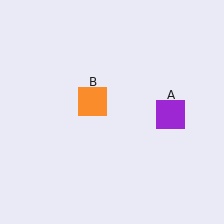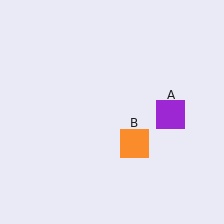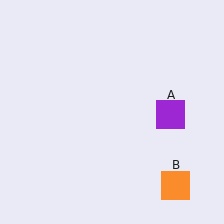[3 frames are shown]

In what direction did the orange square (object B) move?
The orange square (object B) moved down and to the right.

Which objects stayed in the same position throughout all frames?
Purple square (object A) remained stationary.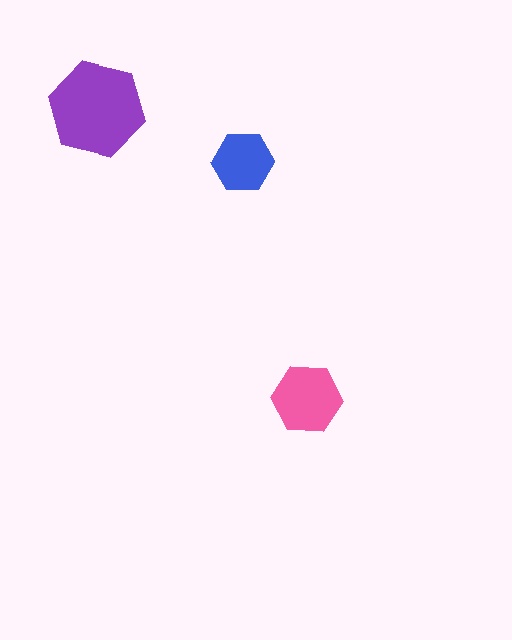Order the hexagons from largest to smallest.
the purple one, the pink one, the blue one.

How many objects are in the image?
There are 3 objects in the image.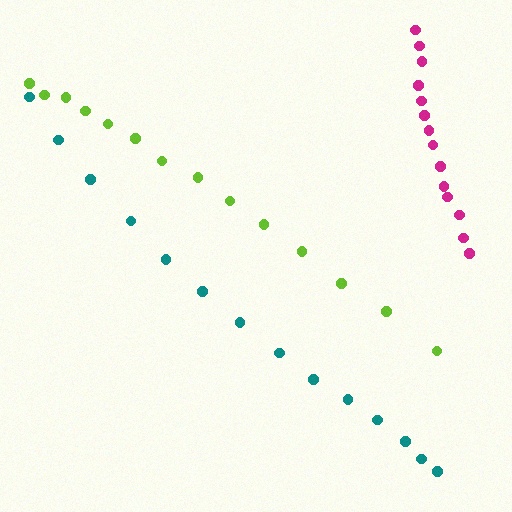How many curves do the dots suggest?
There are 3 distinct paths.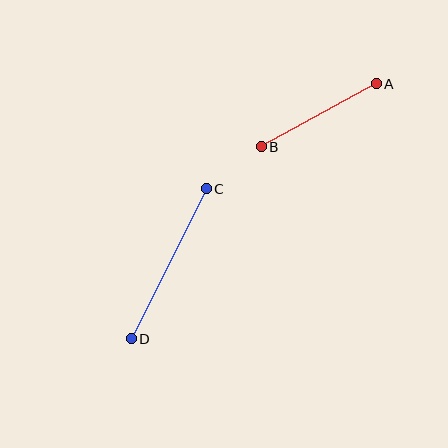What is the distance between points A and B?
The distance is approximately 131 pixels.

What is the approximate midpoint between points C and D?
The midpoint is at approximately (169, 264) pixels.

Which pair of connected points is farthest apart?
Points C and D are farthest apart.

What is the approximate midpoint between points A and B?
The midpoint is at approximately (319, 115) pixels.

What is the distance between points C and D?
The distance is approximately 167 pixels.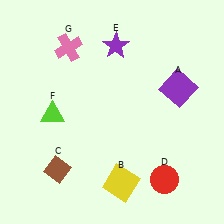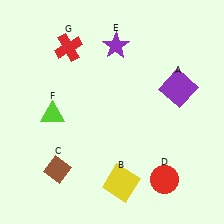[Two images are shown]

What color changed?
The cross (G) changed from pink in Image 1 to red in Image 2.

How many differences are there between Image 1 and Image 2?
There is 1 difference between the two images.